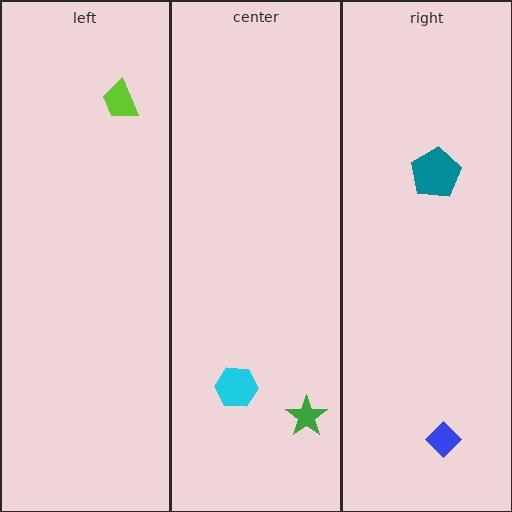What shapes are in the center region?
The cyan hexagon, the green star.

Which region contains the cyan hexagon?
The center region.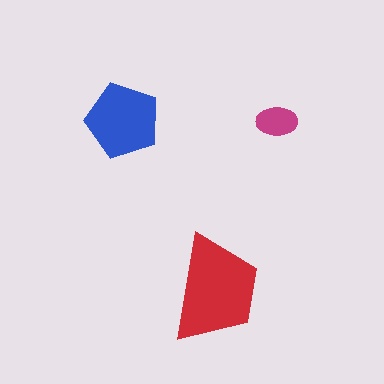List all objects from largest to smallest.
The red trapezoid, the blue pentagon, the magenta ellipse.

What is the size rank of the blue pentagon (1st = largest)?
2nd.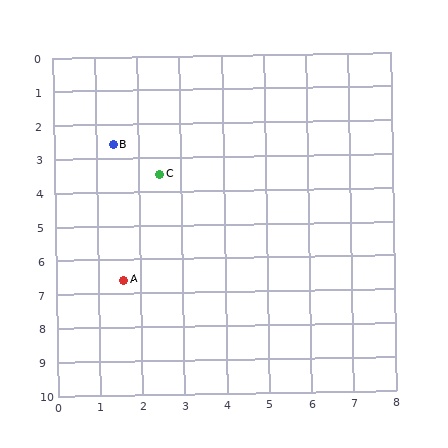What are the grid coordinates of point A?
Point A is at approximately (1.6, 6.6).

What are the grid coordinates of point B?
Point B is at approximately (1.4, 2.6).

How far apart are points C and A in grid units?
Points C and A are about 3.2 grid units apart.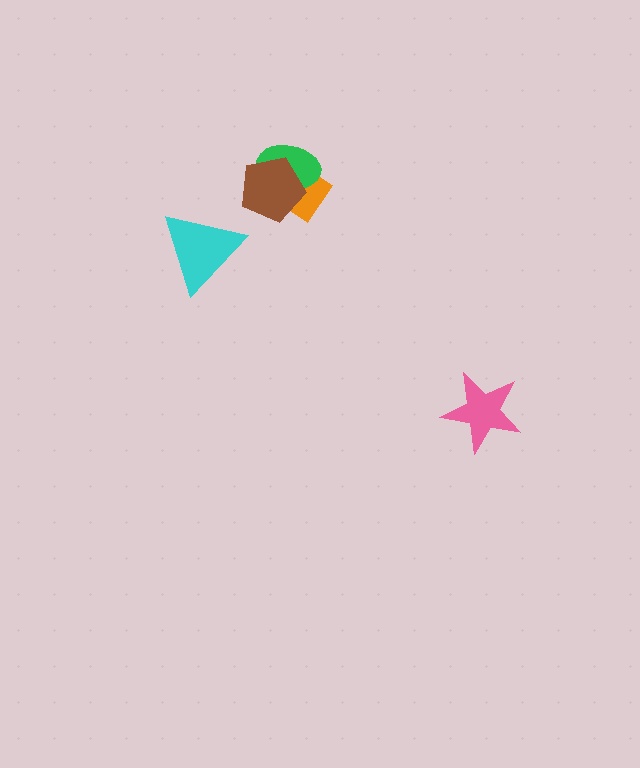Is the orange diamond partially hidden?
Yes, it is partially covered by another shape.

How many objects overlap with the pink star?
0 objects overlap with the pink star.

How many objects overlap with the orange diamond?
2 objects overlap with the orange diamond.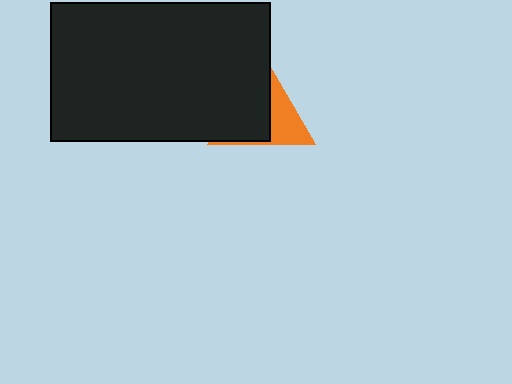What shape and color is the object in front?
The object in front is a black rectangle.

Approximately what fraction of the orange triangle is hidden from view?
Roughly 62% of the orange triangle is hidden behind the black rectangle.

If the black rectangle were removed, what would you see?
You would see the complete orange triangle.